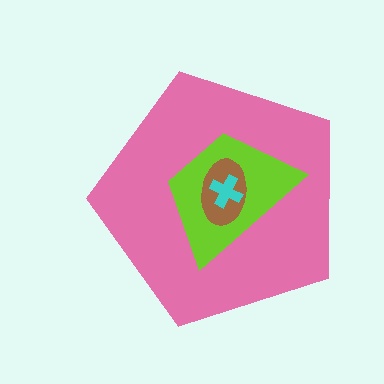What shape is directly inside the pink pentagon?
The lime trapezoid.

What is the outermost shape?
The pink pentagon.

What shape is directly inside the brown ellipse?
The cyan cross.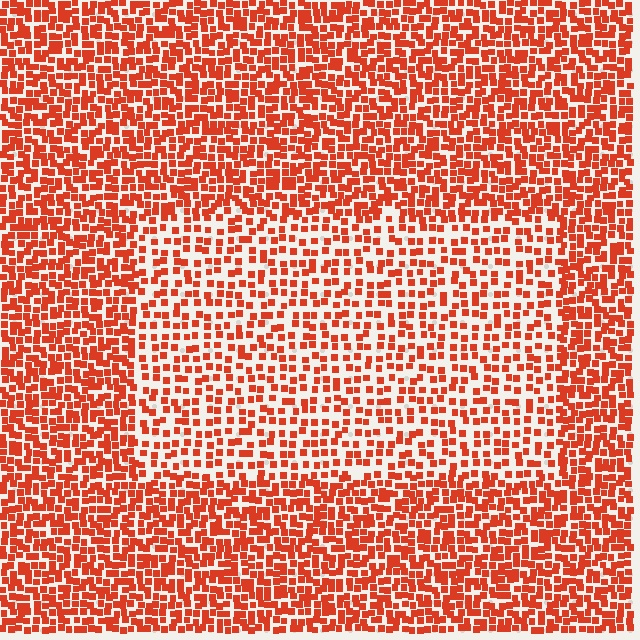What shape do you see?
I see a rectangle.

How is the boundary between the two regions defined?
The boundary is defined by a change in element density (approximately 1.8x ratio). All elements are the same color, size, and shape.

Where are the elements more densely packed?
The elements are more densely packed outside the rectangle boundary.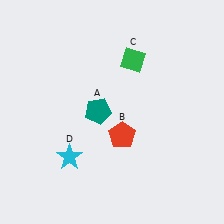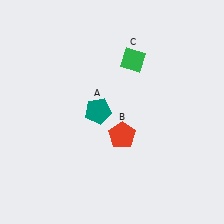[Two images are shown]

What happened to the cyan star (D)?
The cyan star (D) was removed in Image 2. It was in the bottom-left area of Image 1.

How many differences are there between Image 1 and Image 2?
There is 1 difference between the two images.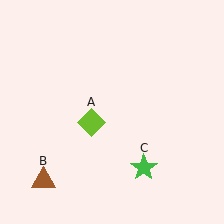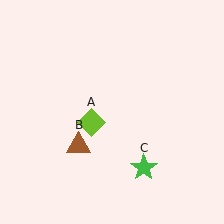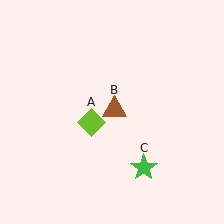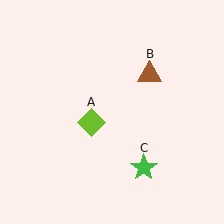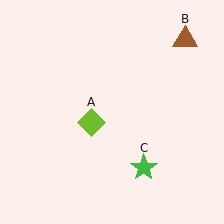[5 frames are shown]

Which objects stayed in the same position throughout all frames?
Lime diamond (object A) and green star (object C) remained stationary.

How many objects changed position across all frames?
1 object changed position: brown triangle (object B).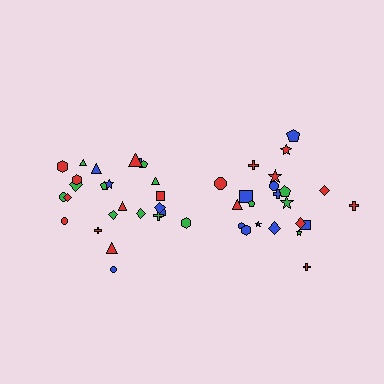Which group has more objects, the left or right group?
The left group.